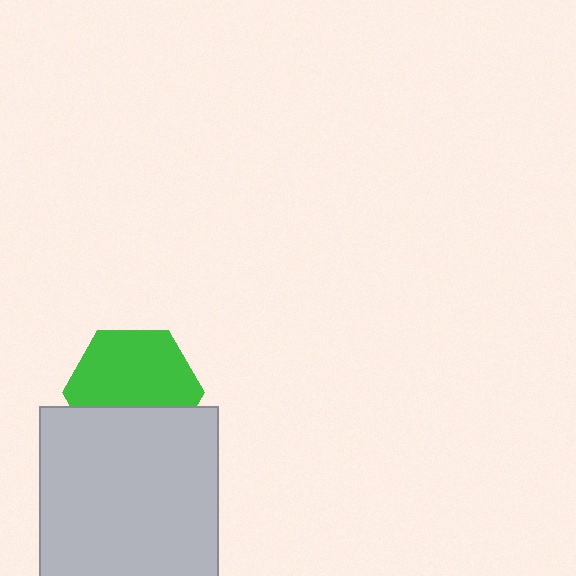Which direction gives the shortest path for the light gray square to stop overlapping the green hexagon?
Moving down gives the shortest separation.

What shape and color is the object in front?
The object in front is a light gray square.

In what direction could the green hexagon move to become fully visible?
The green hexagon could move up. That would shift it out from behind the light gray square entirely.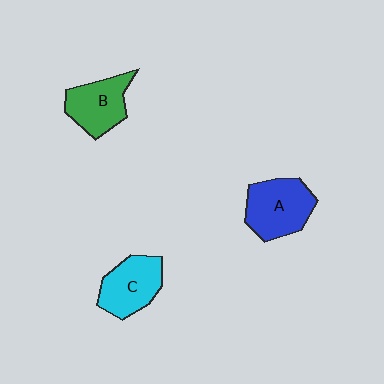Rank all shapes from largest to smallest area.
From largest to smallest: A (blue), C (cyan), B (green).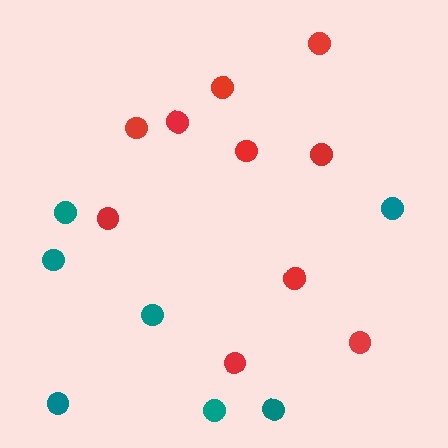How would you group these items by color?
There are 2 groups: one group of red circles (10) and one group of teal circles (7).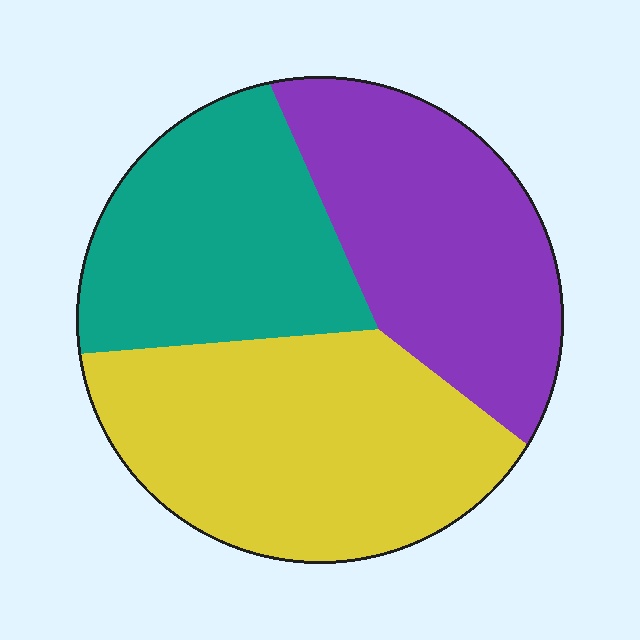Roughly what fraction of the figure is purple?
Purple covers 32% of the figure.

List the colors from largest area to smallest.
From largest to smallest: yellow, purple, teal.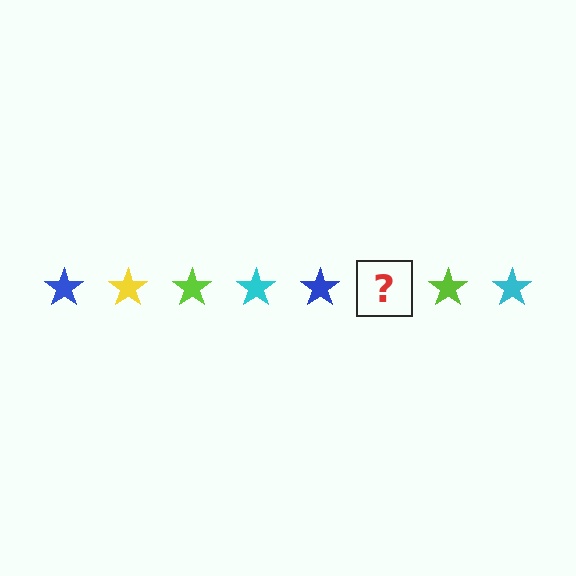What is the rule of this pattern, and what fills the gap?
The rule is that the pattern cycles through blue, yellow, lime, cyan stars. The gap should be filled with a yellow star.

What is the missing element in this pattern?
The missing element is a yellow star.